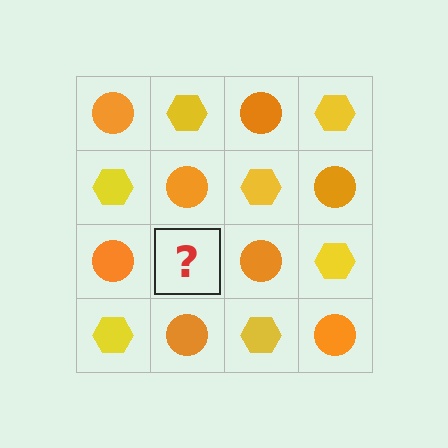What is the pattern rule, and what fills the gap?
The rule is that it alternates orange circle and yellow hexagon in a checkerboard pattern. The gap should be filled with a yellow hexagon.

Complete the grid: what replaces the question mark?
The question mark should be replaced with a yellow hexagon.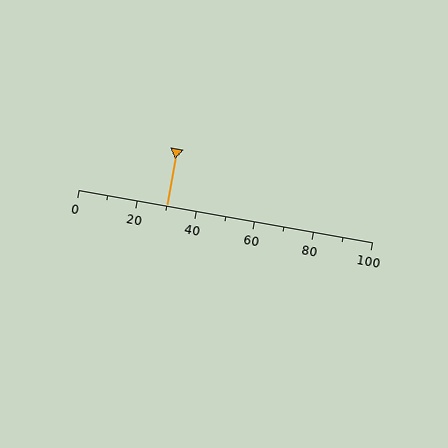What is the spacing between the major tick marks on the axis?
The major ticks are spaced 20 apart.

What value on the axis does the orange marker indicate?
The marker indicates approximately 30.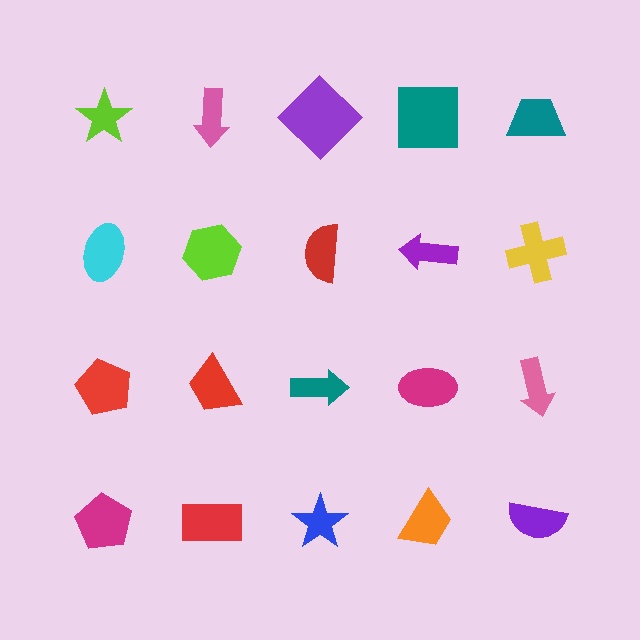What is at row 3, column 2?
A red trapezoid.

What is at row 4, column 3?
A blue star.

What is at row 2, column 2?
A lime hexagon.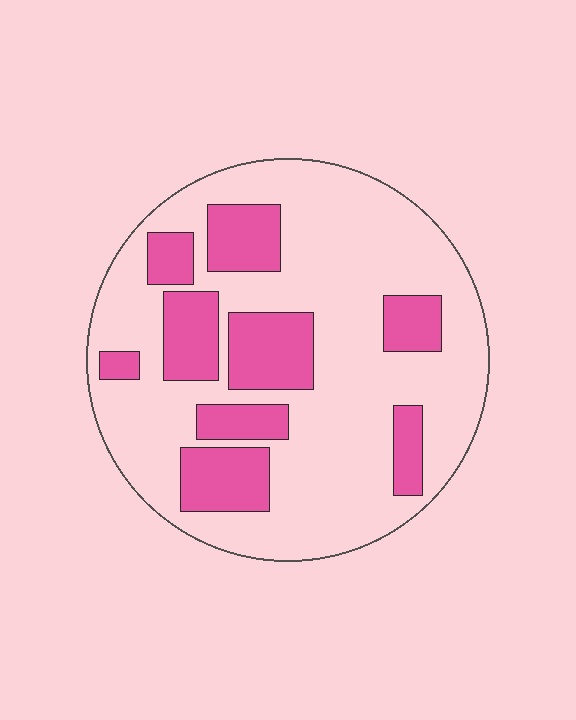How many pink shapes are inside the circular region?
9.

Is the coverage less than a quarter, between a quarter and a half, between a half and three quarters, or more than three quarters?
Between a quarter and a half.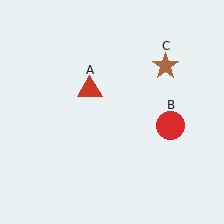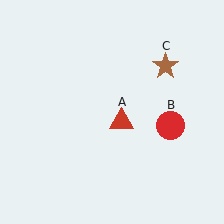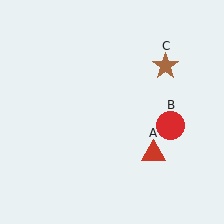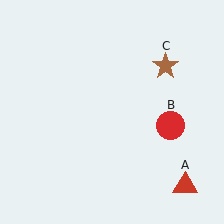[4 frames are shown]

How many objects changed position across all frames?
1 object changed position: red triangle (object A).